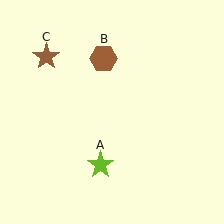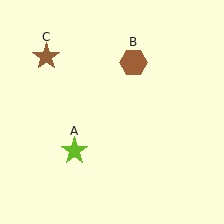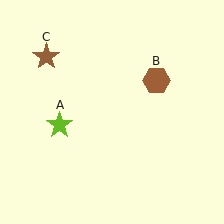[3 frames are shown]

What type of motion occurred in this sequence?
The lime star (object A), brown hexagon (object B) rotated clockwise around the center of the scene.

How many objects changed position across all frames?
2 objects changed position: lime star (object A), brown hexagon (object B).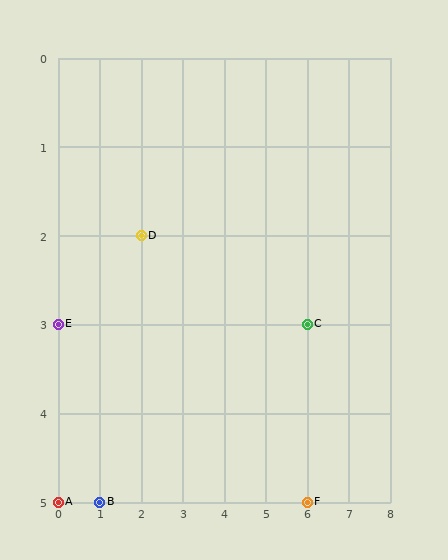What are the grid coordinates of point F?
Point F is at grid coordinates (6, 5).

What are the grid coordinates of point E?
Point E is at grid coordinates (0, 3).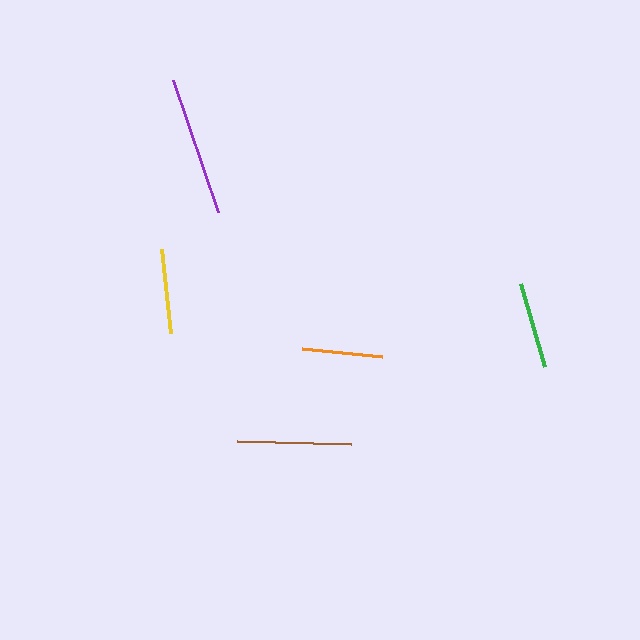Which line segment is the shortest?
The orange line is the shortest at approximately 80 pixels.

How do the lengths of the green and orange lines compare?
The green and orange lines are approximately the same length.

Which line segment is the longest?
The purple line is the longest at approximately 139 pixels.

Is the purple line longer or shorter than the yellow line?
The purple line is longer than the yellow line.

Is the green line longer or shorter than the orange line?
The green line is longer than the orange line.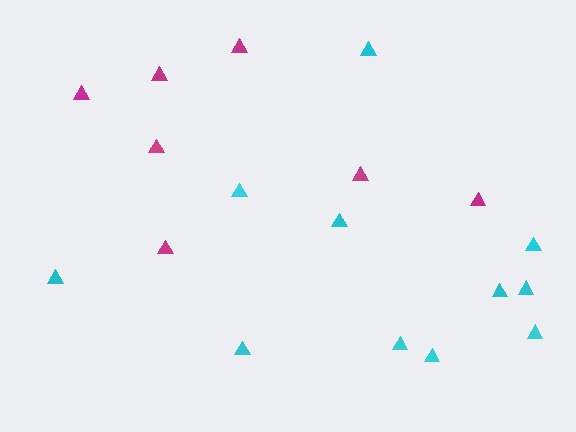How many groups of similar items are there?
There are 2 groups: one group of cyan triangles (11) and one group of magenta triangles (7).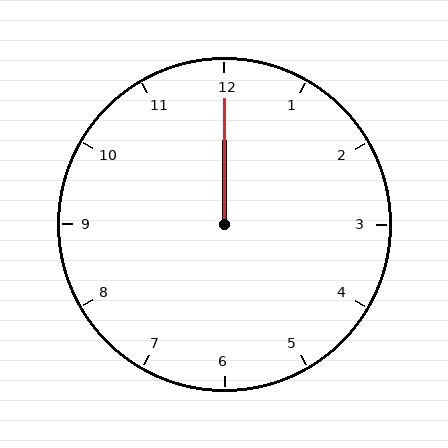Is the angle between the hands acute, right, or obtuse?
It is acute.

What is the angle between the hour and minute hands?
Approximately 0 degrees.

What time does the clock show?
12:00.